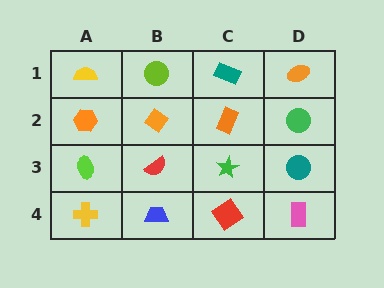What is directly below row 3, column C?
A red diamond.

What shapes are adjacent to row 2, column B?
A lime circle (row 1, column B), a red semicircle (row 3, column B), an orange hexagon (row 2, column A), an orange rectangle (row 2, column C).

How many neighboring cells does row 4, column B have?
3.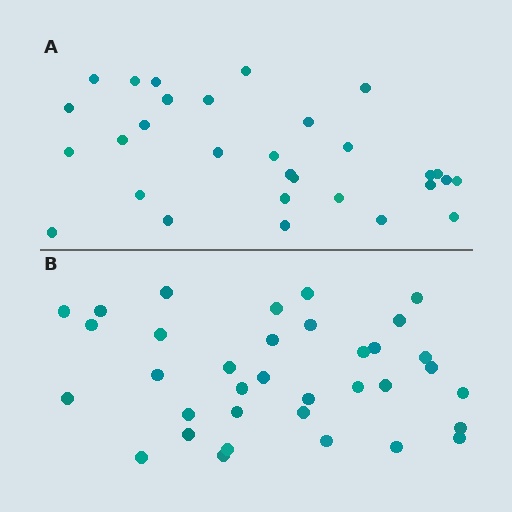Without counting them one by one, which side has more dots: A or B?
Region B (the bottom region) has more dots.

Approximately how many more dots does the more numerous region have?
Region B has about 5 more dots than region A.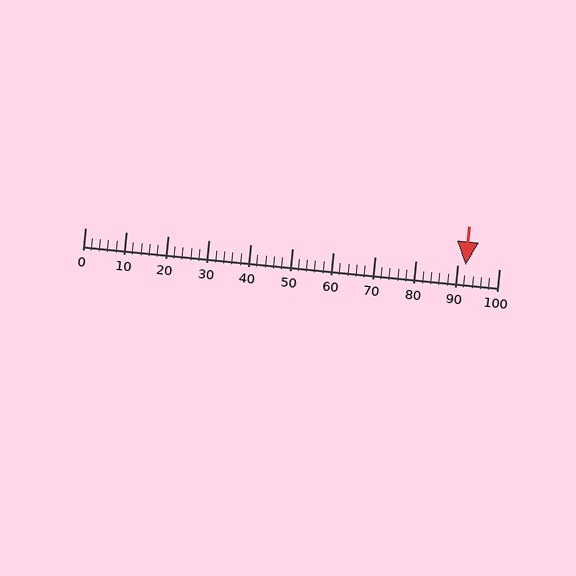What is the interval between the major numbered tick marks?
The major tick marks are spaced 10 units apart.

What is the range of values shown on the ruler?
The ruler shows values from 0 to 100.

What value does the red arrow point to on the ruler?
The red arrow points to approximately 92.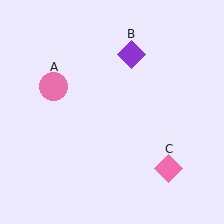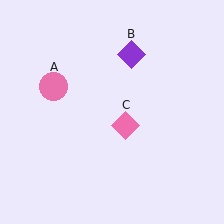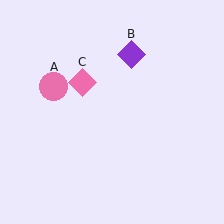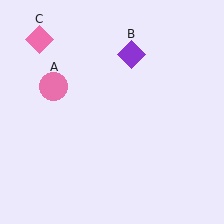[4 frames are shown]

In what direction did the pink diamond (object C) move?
The pink diamond (object C) moved up and to the left.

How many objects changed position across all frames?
1 object changed position: pink diamond (object C).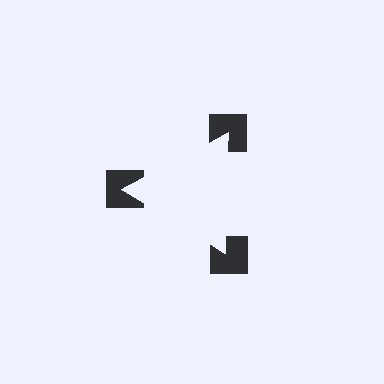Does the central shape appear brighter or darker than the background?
It typically appears slightly brighter than the background, even though no actual brightness change is drawn.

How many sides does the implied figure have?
3 sides.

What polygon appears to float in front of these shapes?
An illusory triangle — its edges are inferred from the aligned wedge cuts in the notched squares, not physically drawn.